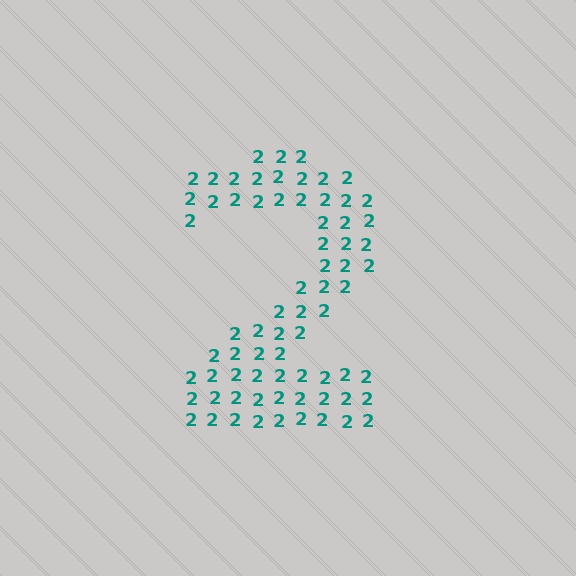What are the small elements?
The small elements are digit 2's.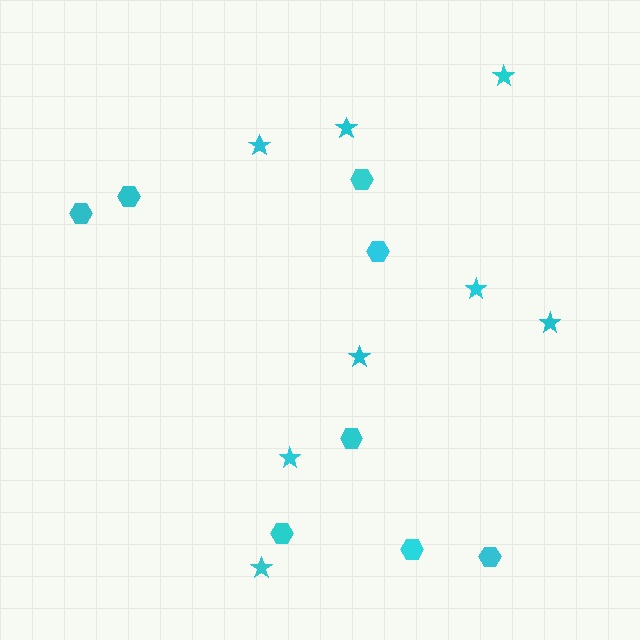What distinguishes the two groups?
There are 2 groups: one group of hexagons (8) and one group of stars (8).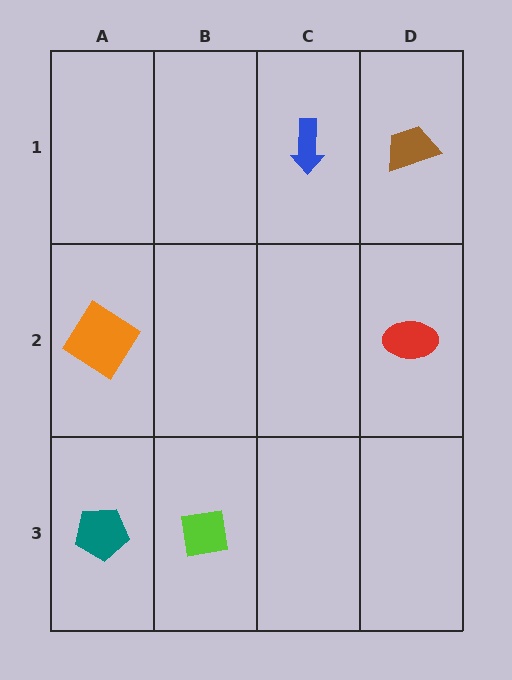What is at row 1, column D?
A brown trapezoid.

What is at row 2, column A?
An orange diamond.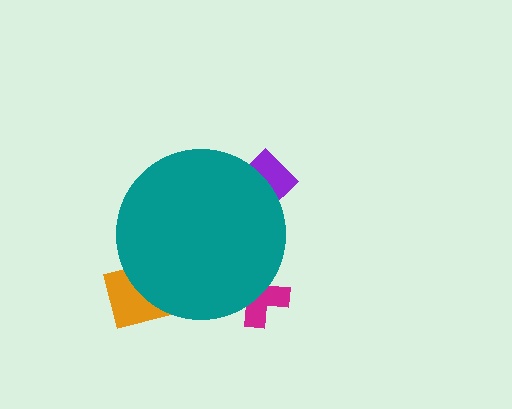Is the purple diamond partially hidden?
Yes, the purple diamond is partially hidden behind the teal circle.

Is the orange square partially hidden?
Yes, the orange square is partially hidden behind the teal circle.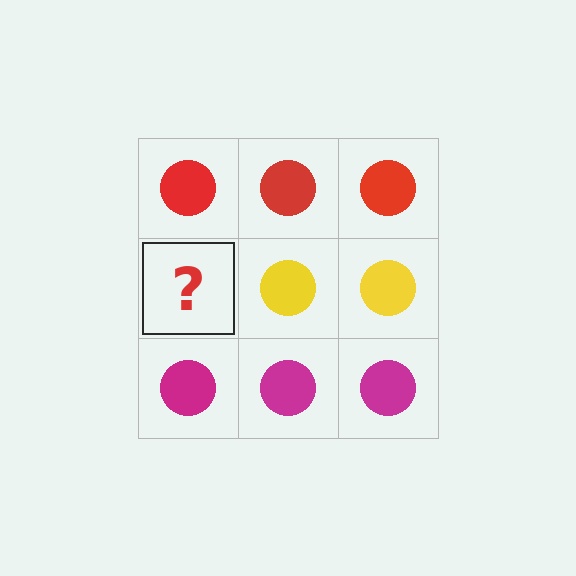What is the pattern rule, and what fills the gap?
The rule is that each row has a consistent color. The gap should be filled with a yellow circle.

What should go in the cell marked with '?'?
The missing cell should contain a yellow circle.